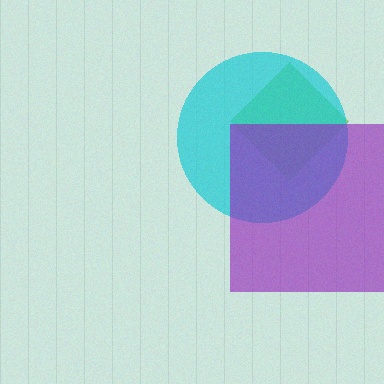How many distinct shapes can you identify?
There are 3 distinct shapes: a lime diamond, a cyan circle, a purple square.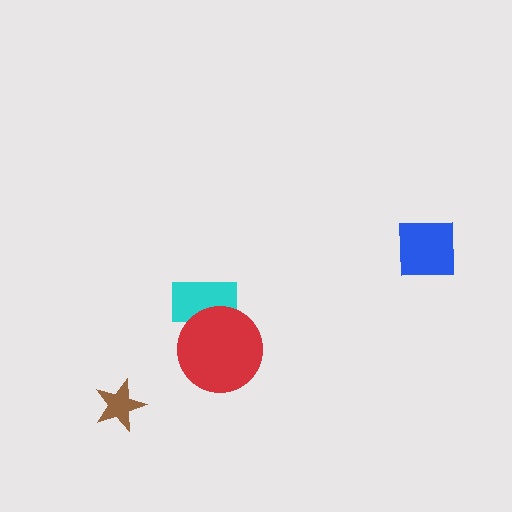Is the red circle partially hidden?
No, no other shape covers it.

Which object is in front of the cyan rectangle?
The red circle is in front of the cyan rectangle.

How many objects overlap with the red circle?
1 object overlaps with the red circle.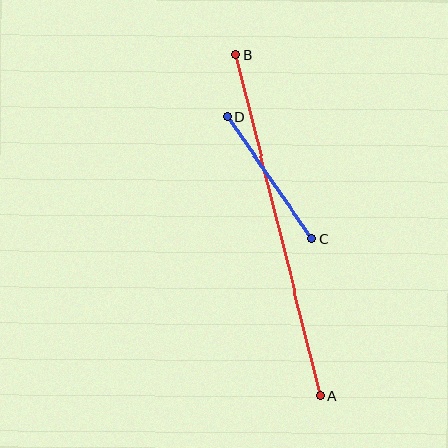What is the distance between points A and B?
The distance is approximately 351 pixels.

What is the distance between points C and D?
The distance is approximately 148 pixels.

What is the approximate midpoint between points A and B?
The midpoint is at approximately (278, 225) pixels.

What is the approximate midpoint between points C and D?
The midpoint is at approximately (269, 178) pixels.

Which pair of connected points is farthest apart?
Points A and B are farthest apart.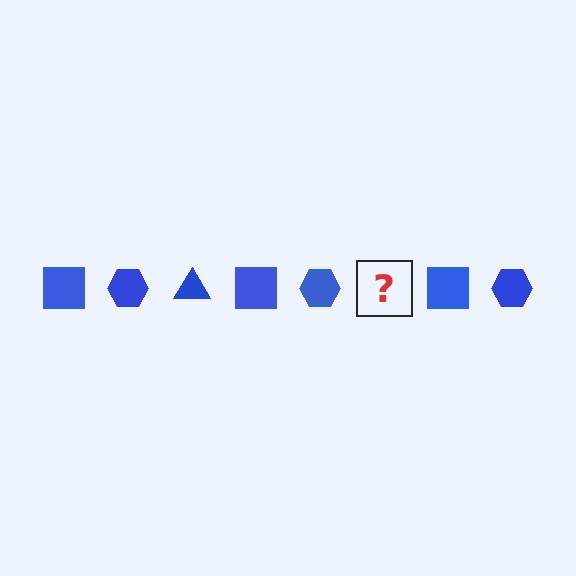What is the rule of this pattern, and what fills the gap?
The rule is that the pattern cycles through square, hexagon, triangle shapes in blue. The gap should be filled with a blue triangle.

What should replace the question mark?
The question mark should be replaced with a blue triangle.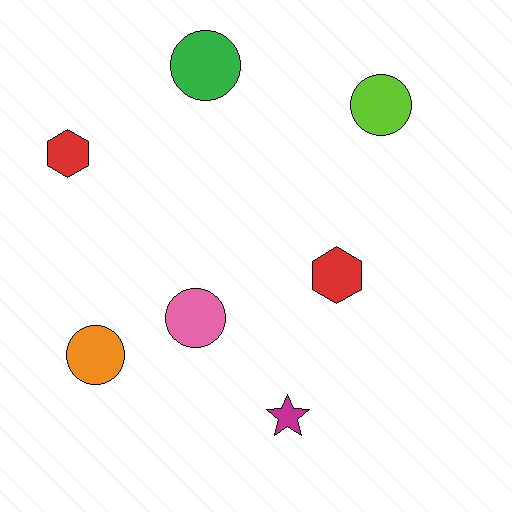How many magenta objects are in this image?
There is 1 magenta object.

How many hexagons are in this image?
There are 2 hexagons.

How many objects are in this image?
There are 7 objects.